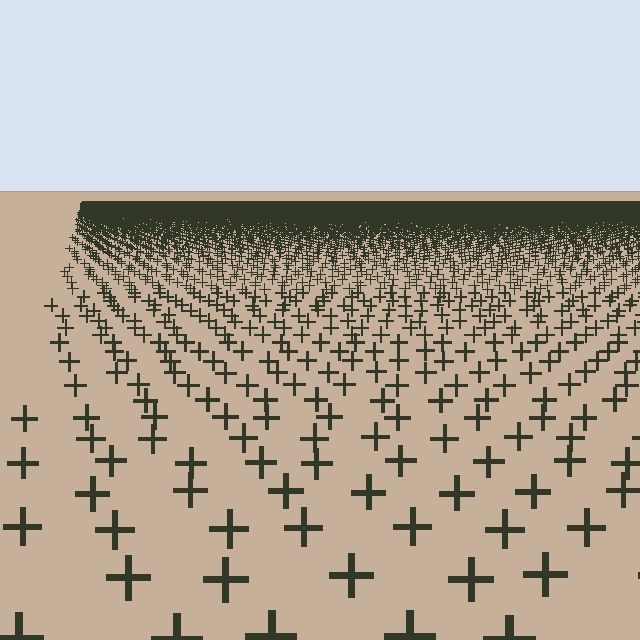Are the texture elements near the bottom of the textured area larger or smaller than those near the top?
Larger. Near the bottom, elements are closer to the viewer and appear at a bigger on-screen size.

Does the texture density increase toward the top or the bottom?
Density increases toward the top.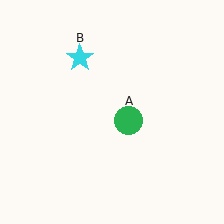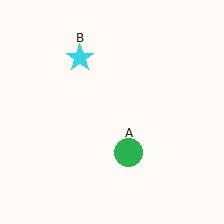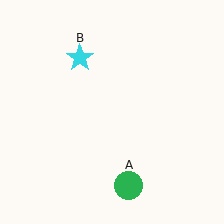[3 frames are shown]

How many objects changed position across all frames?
1 object changed position: green circle (object A).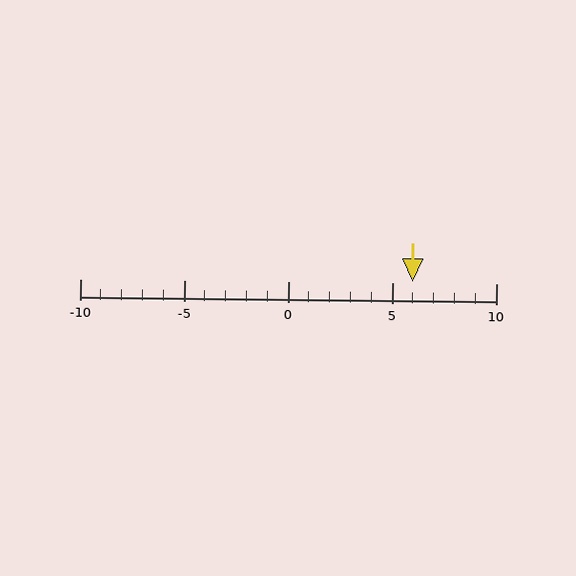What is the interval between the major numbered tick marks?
The major tick marks are spaced 5 units apart.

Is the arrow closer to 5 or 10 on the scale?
The arrow is closer to 5.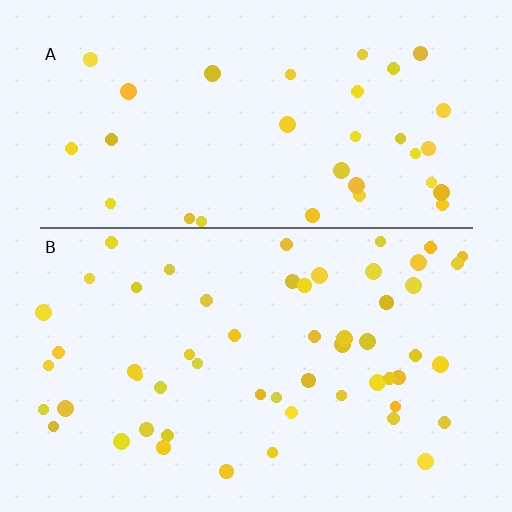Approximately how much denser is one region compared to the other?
Approximately 1.6× — region B over region A.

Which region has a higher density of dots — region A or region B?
B (the bottom).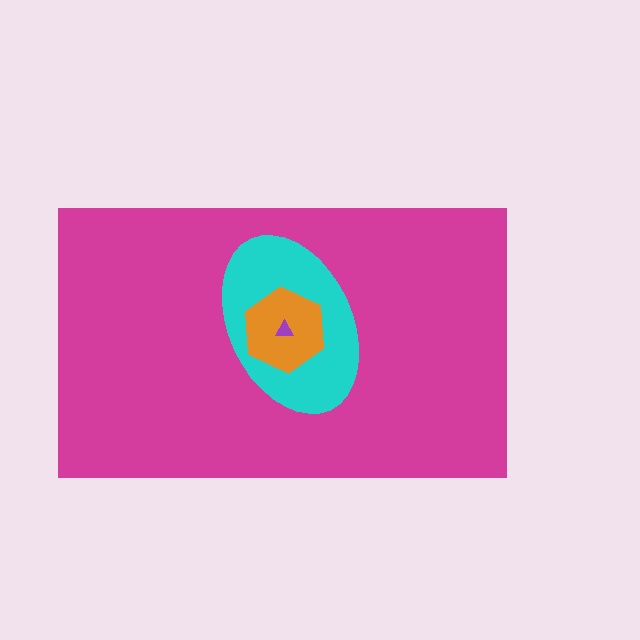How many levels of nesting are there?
4.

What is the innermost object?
The purple triangle.